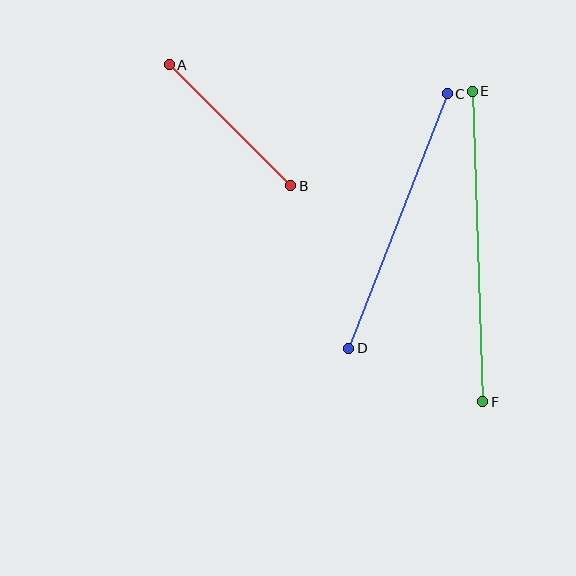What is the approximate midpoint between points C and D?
The midpoint is at approximately (398, 221) pixels.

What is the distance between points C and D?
The distance is approximately 273 pixels.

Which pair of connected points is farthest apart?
Points E and F are farthest apart.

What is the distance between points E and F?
The distance is approximately 311 pixels.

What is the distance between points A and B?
The distance is approximately 172 pixels.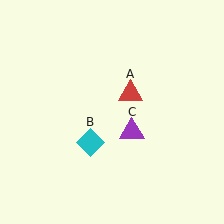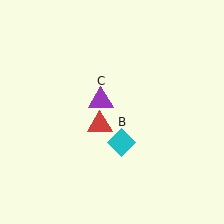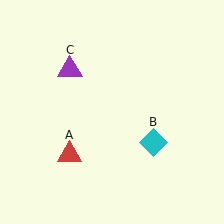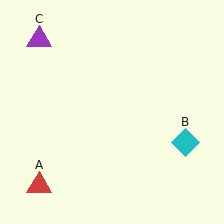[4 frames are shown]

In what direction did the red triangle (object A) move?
The red triangle (object A) moved down and to the left.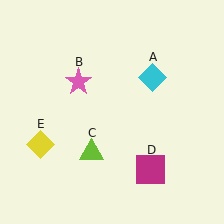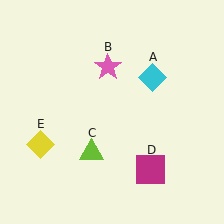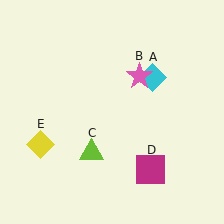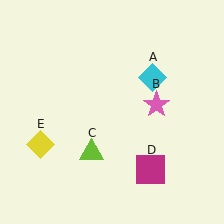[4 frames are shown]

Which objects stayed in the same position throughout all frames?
Cyan diamond (object A) and lime triangle (object C) and magenta square (object D) and yellow diamond (object E) remained stationary.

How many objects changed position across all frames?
1 object changed position: pink star (object B).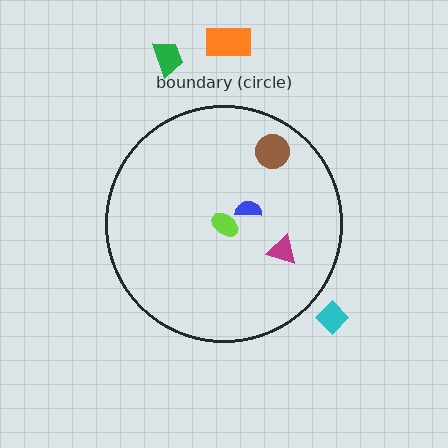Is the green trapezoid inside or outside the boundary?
Outside.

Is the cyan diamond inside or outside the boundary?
Outside.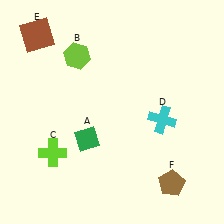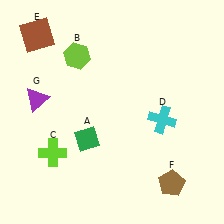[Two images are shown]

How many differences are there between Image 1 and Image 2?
There is 1 difference between the two images.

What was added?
A purple triangle (G) was added in Image 2.